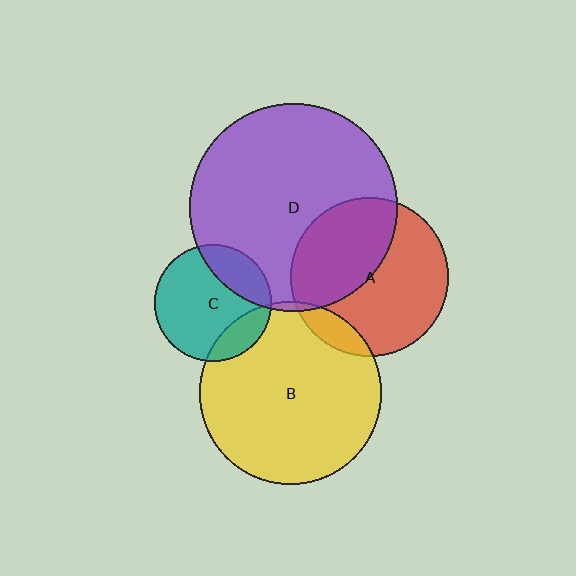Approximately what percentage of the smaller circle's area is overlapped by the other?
Approximately 10%.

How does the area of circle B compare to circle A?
Approximately 1.3 times.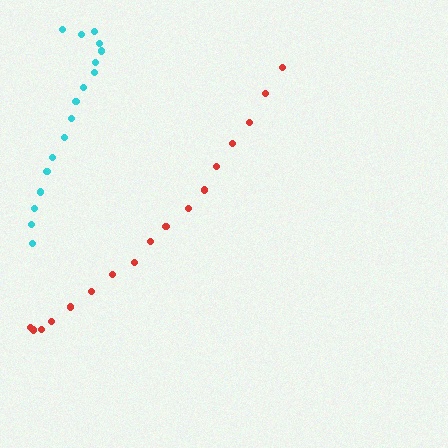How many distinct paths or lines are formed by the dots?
There are 2 distinct paths.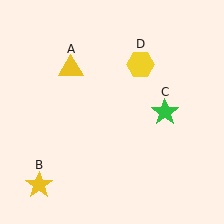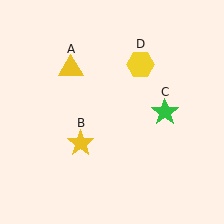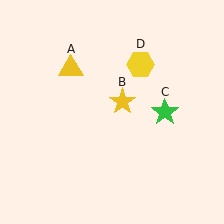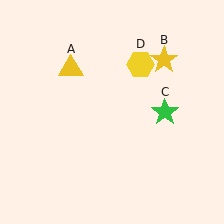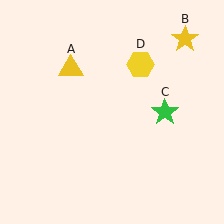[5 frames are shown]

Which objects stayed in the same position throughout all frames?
Yellow triangle (object A) and green star (object C) and yellow hexagon (object D) remained stationary.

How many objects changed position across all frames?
1 object changed position: yellow star (object B).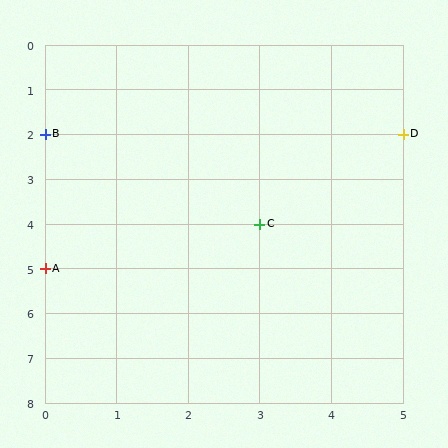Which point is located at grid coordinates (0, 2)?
Point B is at (0, 2).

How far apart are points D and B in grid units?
Points D and B are 5 columns apart.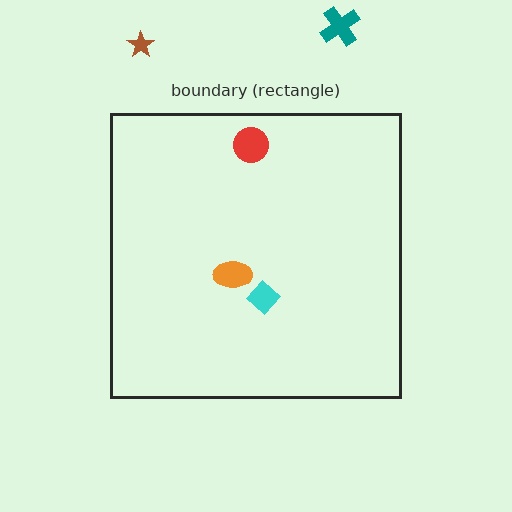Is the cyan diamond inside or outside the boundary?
Inside.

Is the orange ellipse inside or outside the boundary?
Inside.